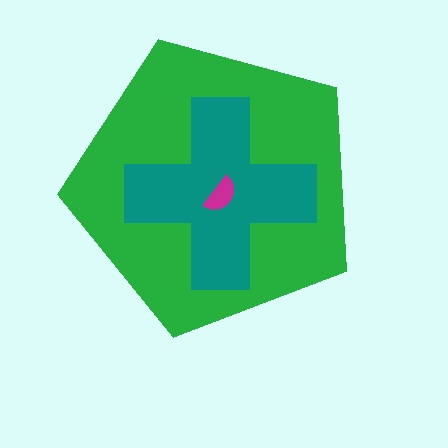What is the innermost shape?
The magenta semicircle.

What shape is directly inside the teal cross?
The magenta semicircle.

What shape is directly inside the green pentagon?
The teal cross.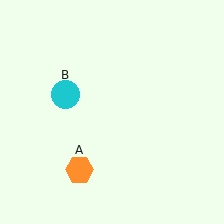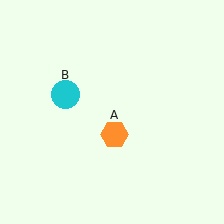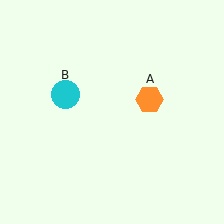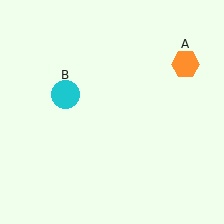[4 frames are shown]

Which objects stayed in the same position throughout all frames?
Cyan circle (object B) remained stationary.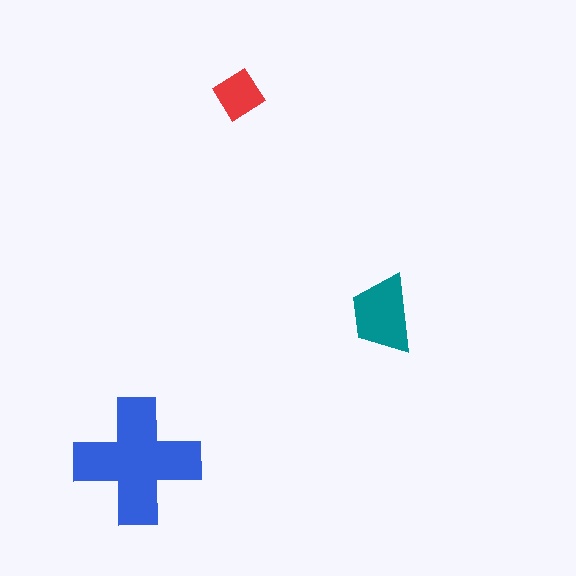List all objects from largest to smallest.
The blue cross, the teal trapezoid, the red diamond.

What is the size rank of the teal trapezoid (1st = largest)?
2nd.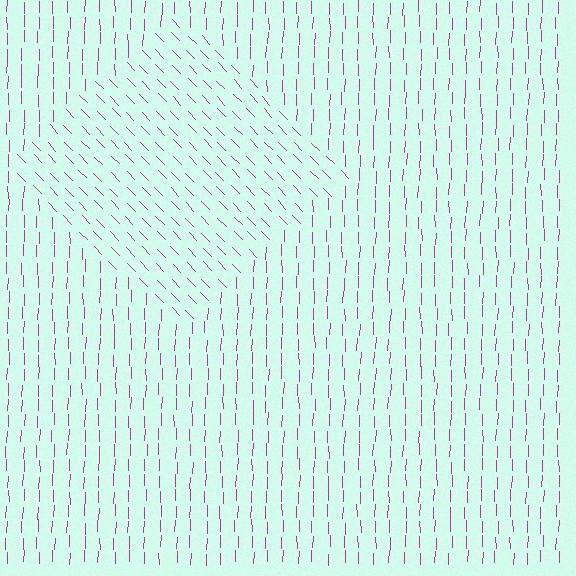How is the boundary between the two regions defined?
The boundary is defined purely by a change in line orientation (approximately 45 degrees difference). All lines are the same color and thickness.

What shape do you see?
I see a diamond.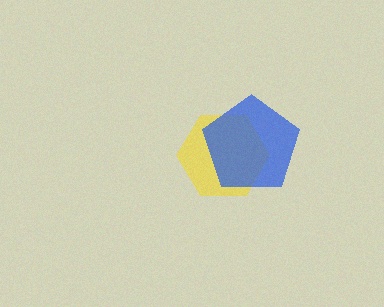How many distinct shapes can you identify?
There are 2 distinct shapes: a yellow hexagon, a blue pentagon.